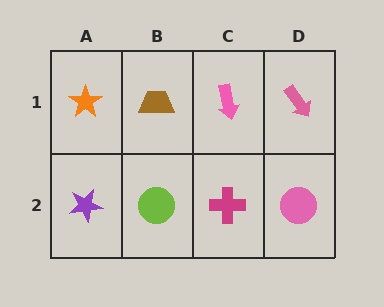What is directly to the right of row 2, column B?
A magenta cross.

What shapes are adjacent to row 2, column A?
An orange star (row 1, column A), a lime circle (row 2, column B).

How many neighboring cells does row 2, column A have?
2.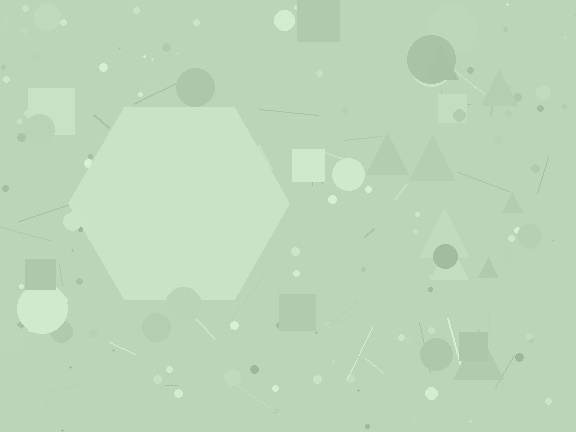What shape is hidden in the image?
A hexagon is hidden in the image.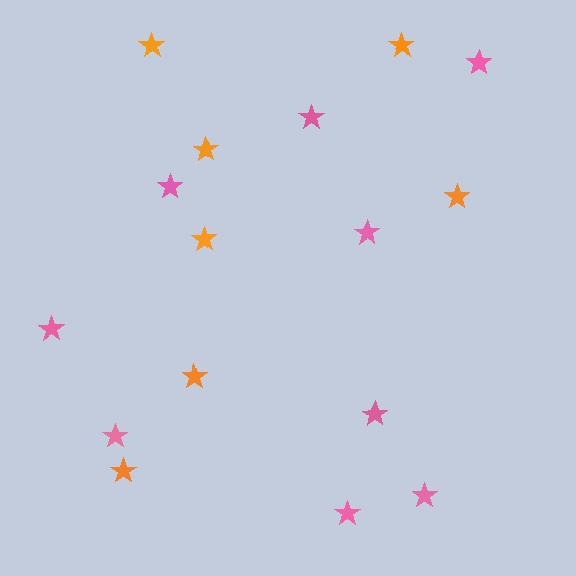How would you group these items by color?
There are 2 groups: one group of pink stars (9) and one group of orange stars (7).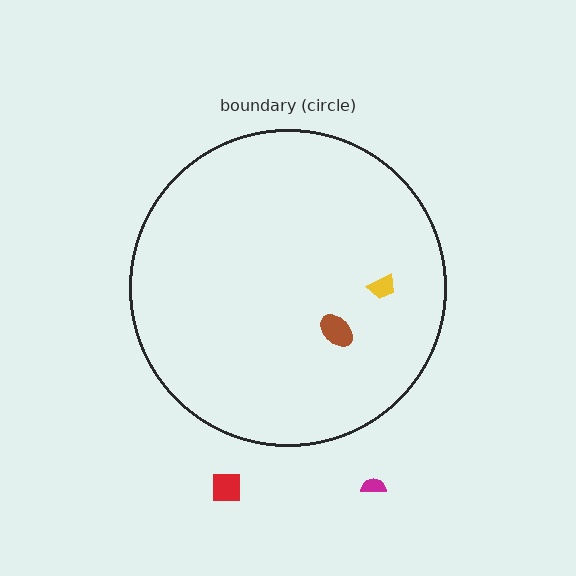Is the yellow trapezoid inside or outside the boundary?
Inside.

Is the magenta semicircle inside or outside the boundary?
Outside.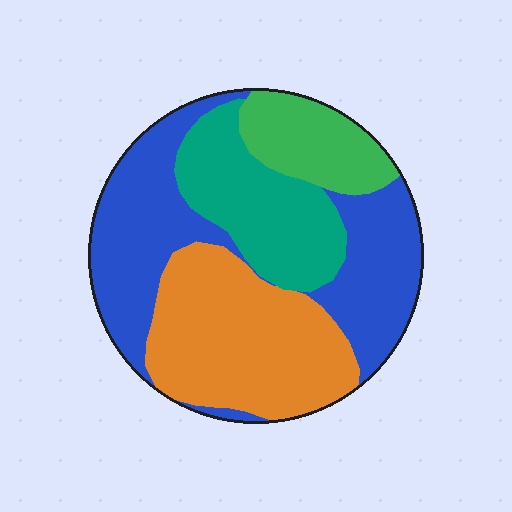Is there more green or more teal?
Teal.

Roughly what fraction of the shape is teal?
Teal covers around 20% of the shape.